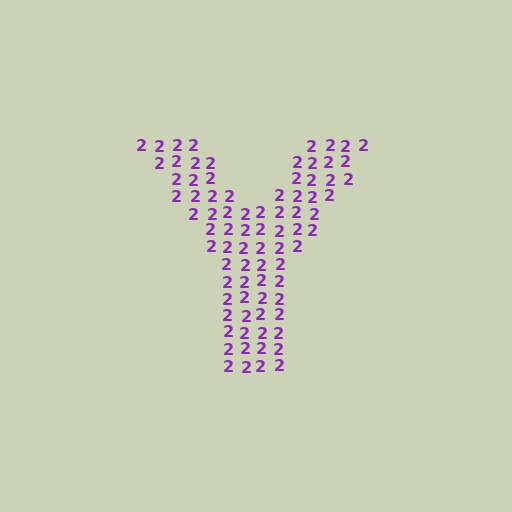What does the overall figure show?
The overall figure shows the letter Y.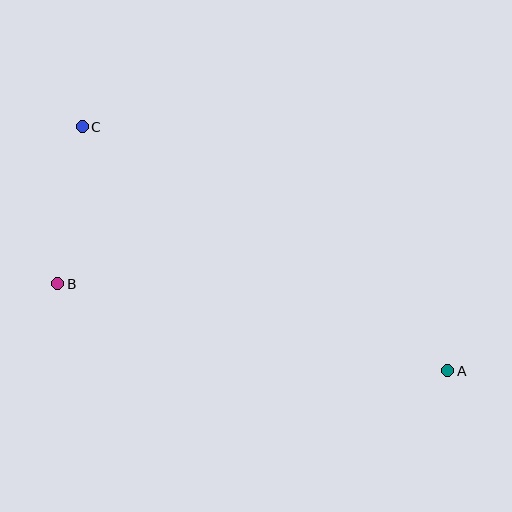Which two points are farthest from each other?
Points A and C are farthest from each other.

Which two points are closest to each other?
Points B and C are closest to each other.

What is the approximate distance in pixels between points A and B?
The distance between A and B is approximately 400 pixels.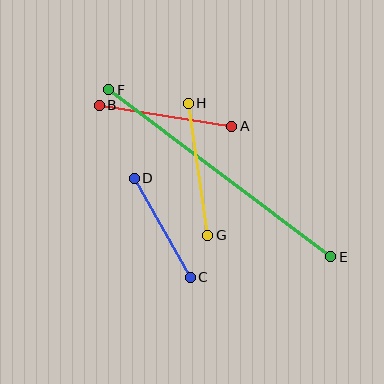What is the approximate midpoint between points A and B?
The midpoint is at approximately (165, 116) pixels.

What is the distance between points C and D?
The distance is approximately 113 pixels.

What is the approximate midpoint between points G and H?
The midpoint is at approximately (198, 169) pixels.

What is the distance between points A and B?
The distance is approximately 134 pixels.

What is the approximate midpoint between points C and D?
The midpoint is at approximately (162, 228) pixels.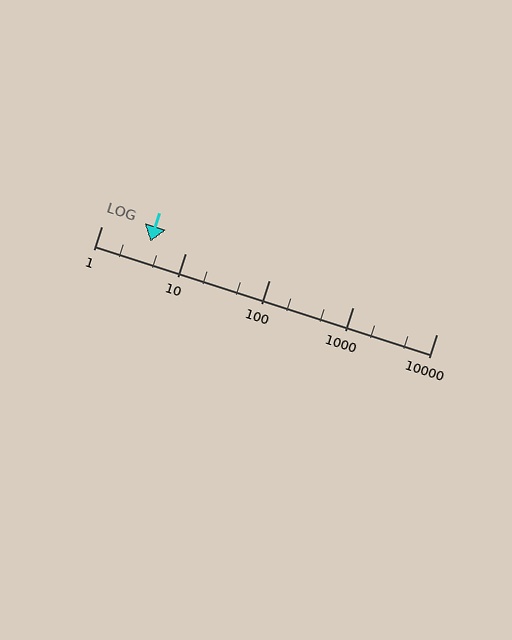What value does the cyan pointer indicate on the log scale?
The pointer indicates approximately 3.8.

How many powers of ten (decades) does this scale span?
The scale spans 4 decades, from 1 to 10000.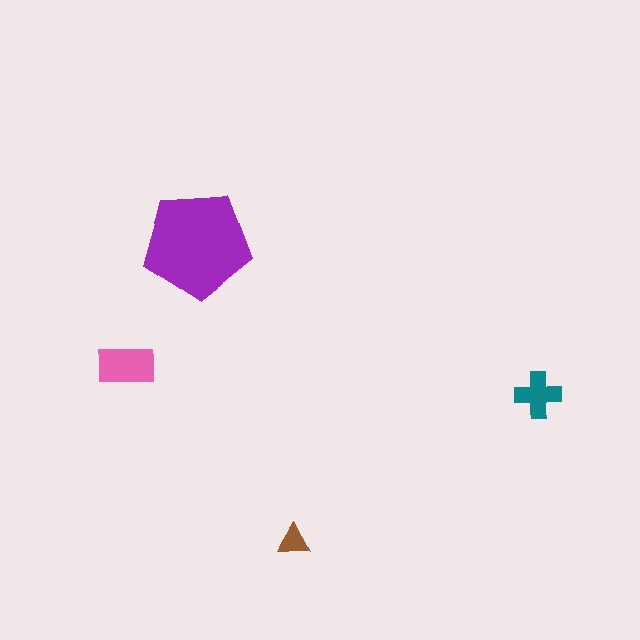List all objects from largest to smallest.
The purple pentagon, the pink rectangle, the teal cross, the brown triangle.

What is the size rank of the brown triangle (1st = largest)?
4th.